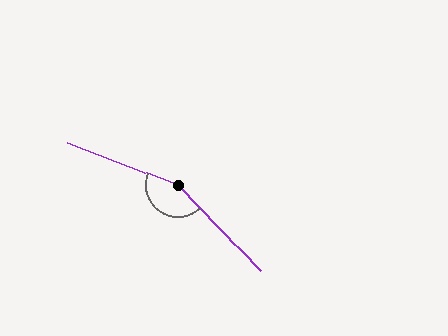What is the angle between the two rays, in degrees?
Approximately 155 degrees.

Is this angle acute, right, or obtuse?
It is obtuse.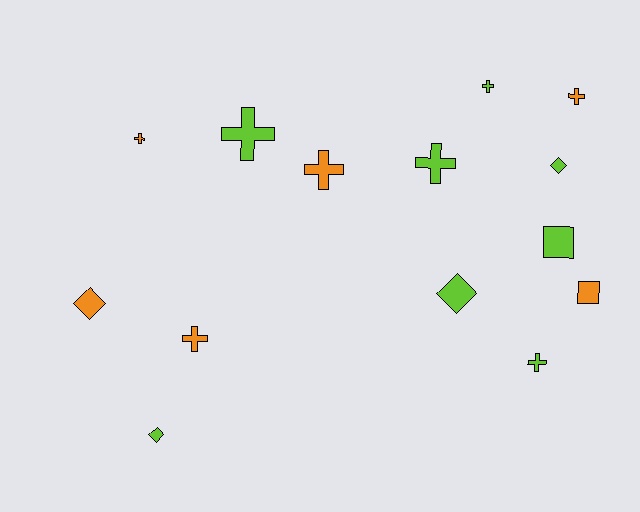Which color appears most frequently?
Lime, with 8 objects.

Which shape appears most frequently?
Cross, with 8 objects.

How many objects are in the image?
There are 14 objects.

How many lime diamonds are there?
There are 3 lime diamonds.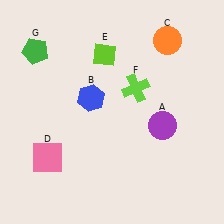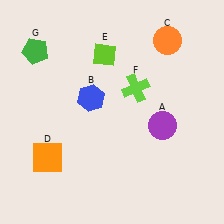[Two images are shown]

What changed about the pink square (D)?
In Image 1, D is pink. In Image 2, it changed to orange.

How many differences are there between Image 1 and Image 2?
There is 1 difference between the two images.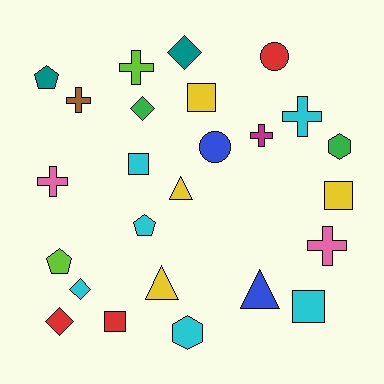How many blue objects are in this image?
There are 2 blue objects.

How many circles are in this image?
There are 2 circles.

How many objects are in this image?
There are 25 objects.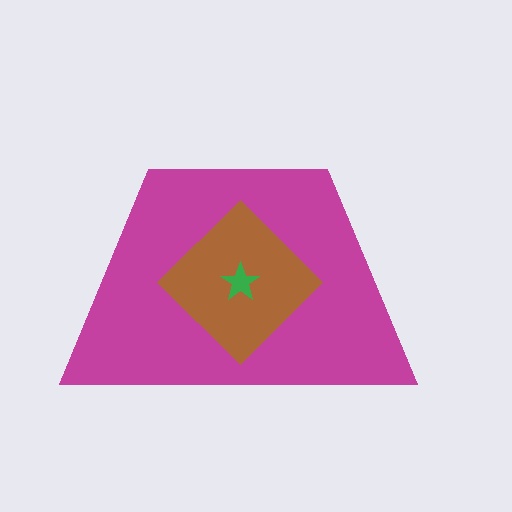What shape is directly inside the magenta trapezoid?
The brown diamond.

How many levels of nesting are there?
3.